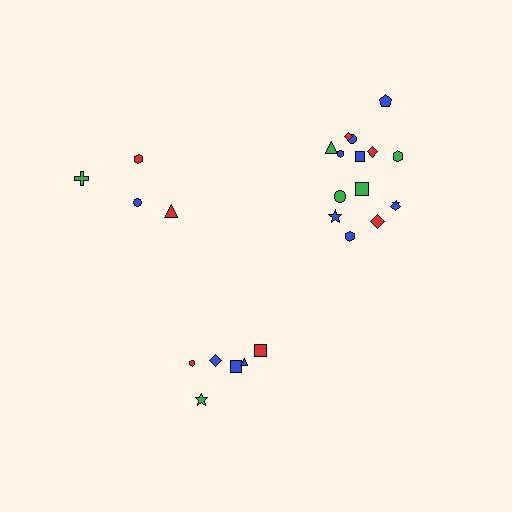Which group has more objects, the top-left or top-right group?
The top-right group.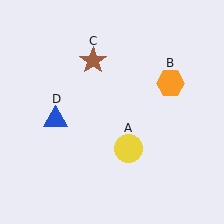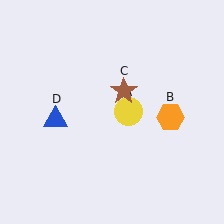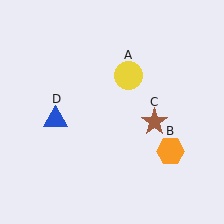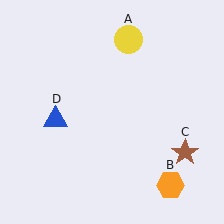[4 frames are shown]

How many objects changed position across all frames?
3 objects changed position: yellow circle (object A), orange hexagon (object B), brown star (object C).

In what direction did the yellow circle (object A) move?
The yellow circle (object A) moved up.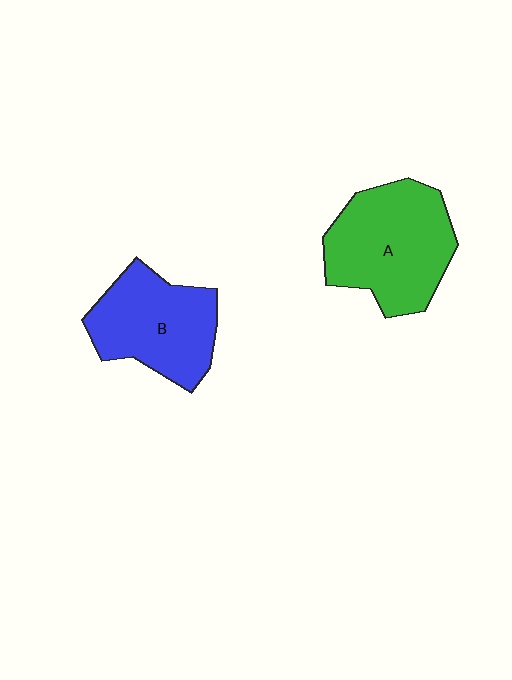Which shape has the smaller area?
Shape B (blue).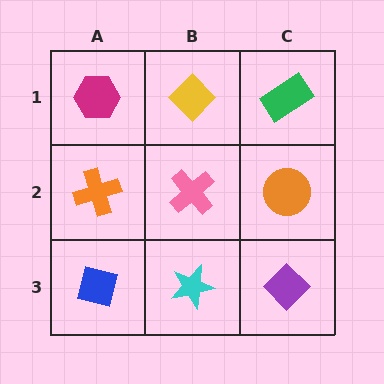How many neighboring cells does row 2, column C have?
3.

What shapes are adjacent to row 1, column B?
A pink cross (row 2, column B), a magenta hexagon (row 1, column A), a green rectangle (row 1, column C).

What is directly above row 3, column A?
An orange cross.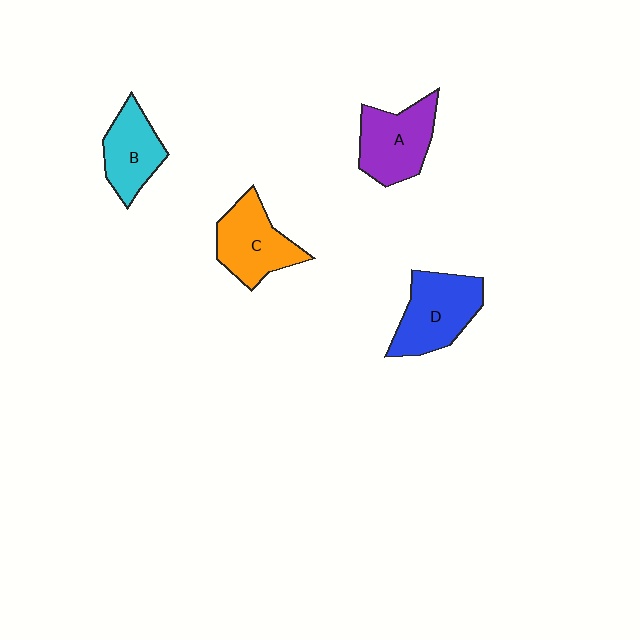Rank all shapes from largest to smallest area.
From largest to smallest: D (blue), A (purple), C (orange), B (cyan).